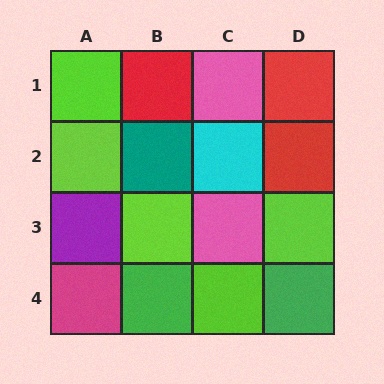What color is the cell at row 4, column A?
Magenta.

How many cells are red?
3 cells are red.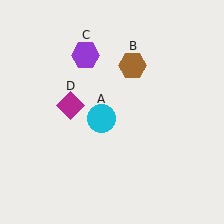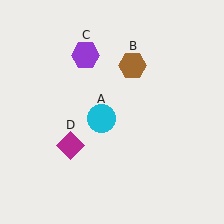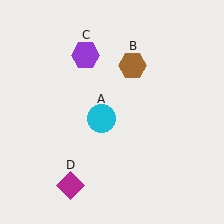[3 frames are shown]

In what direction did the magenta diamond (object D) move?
The magenta diamond (object D) moved down.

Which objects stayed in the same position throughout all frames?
Cyan circle (object A) and brown hexagon (object B) and purple hexagon (object C) remained stationary.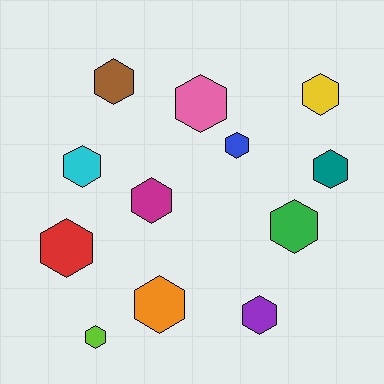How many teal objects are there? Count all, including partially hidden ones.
There is 1 teal object.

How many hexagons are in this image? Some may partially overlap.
There are 12 hexagons.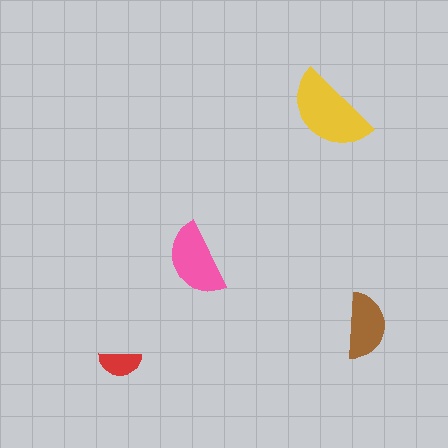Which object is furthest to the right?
The brown semicircle is rightmost.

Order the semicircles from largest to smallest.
the yellow one, the pink one, the brown one, the red one.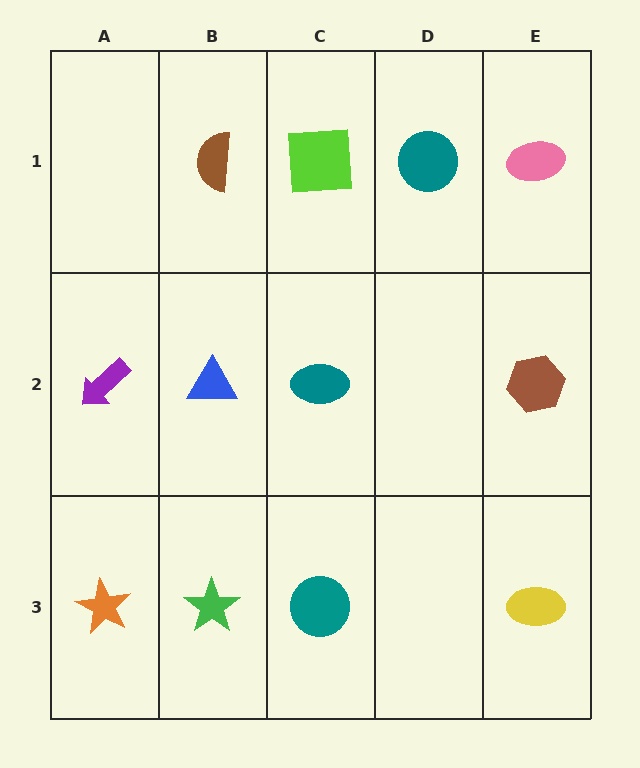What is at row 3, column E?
A yellow ellipse.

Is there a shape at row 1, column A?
No, that cell is empty.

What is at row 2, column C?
A teal ellipse.